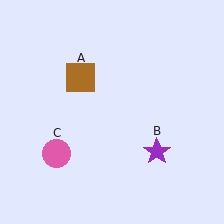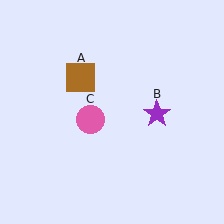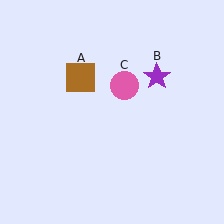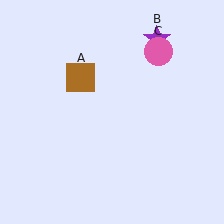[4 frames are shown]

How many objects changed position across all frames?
2 objects changed position: purple star (object B), pink circle (object C).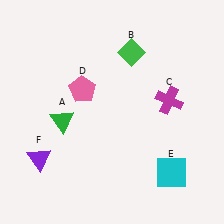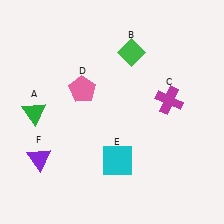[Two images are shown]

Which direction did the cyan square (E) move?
The cyan square (E) moved left.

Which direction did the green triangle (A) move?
The green triangle (A) moved left.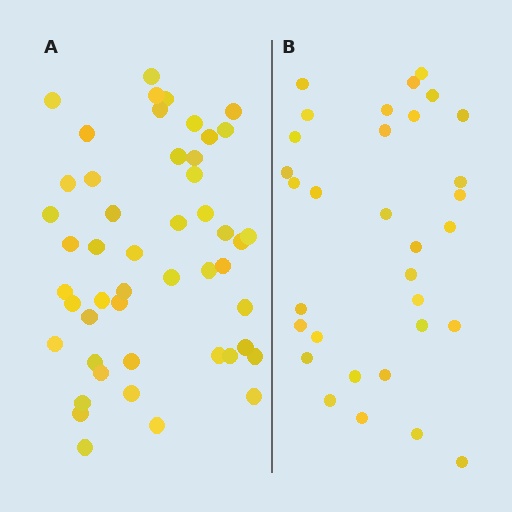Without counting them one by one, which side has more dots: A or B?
Region A (the left region) has more dots.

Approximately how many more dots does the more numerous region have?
Region A has approximately 15 more dots than region B.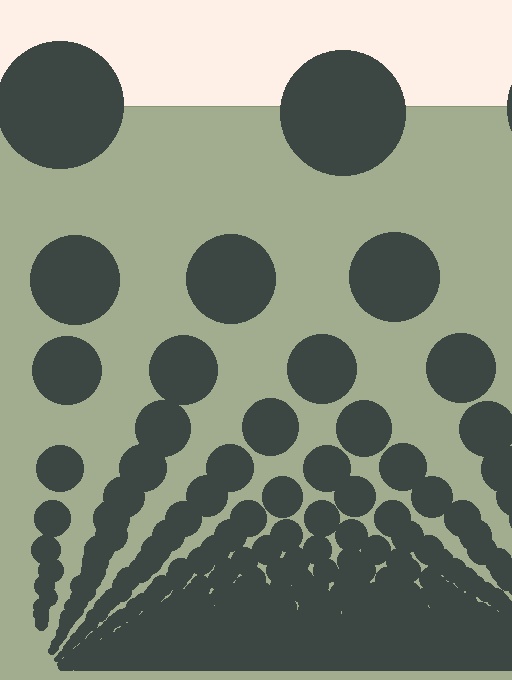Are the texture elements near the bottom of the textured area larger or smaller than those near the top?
Smaller. The gradient is inverted — elements near the bottom are smaller and denser.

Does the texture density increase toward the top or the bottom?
Density increases toward the bottom.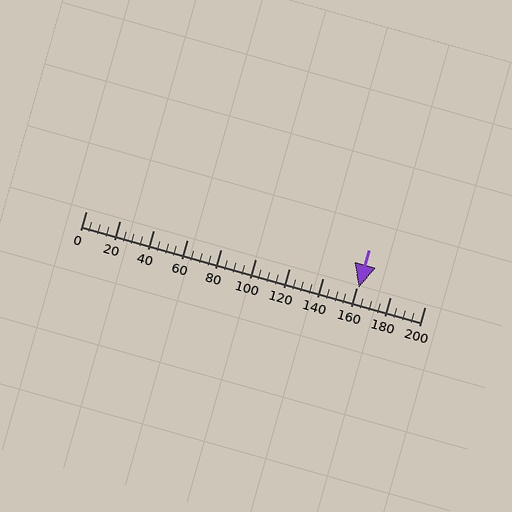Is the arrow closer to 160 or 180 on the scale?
The arrow is closer to 160.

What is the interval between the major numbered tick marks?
The major tick marks are spaced 20 units apart.